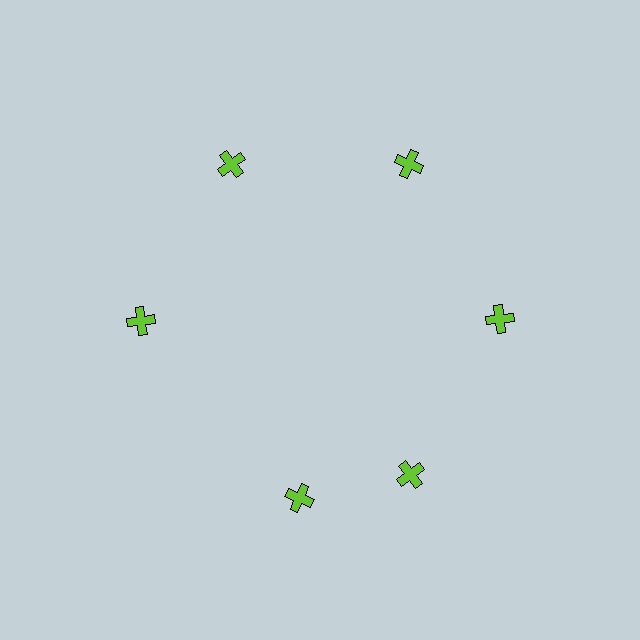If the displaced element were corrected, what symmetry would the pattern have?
It would have 6-fold rotational symmetry — the pattern would map onto itself every 60 degrees.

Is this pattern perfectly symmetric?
No. The 6 lime crosses are arranged in a ring, but one element near the 7 o'clock position is rotated out of alignment along the ring, breaking the 6-fold rotational symmetry.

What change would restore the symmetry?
The symmetry would be restored by rotating it back into even spacing with its neighbors so that all 6 crosses sit at equal angles and equal distance from the center.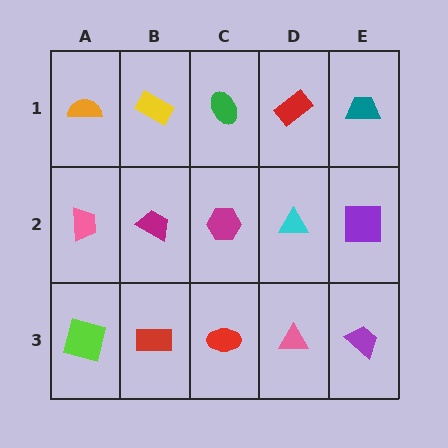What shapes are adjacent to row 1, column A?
A pink trapezoid (row 2, column A), a yellow rectangle (row 1, column B).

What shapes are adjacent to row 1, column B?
A magenta trapezoid (row 2, column B), an orange semicircle (row 1, column A), a green ellipse (row 1, column C).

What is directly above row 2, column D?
A red rectangle.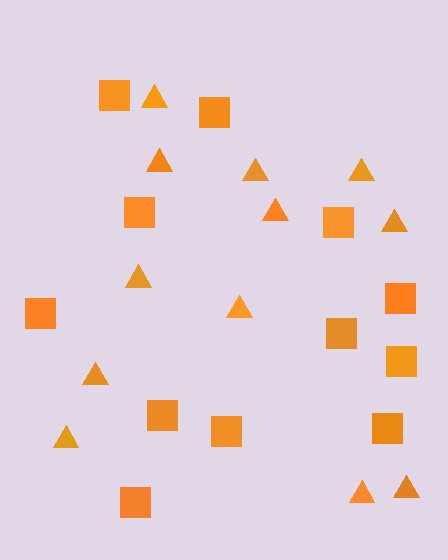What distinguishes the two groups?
There are 2 groups: one group of triangles (12) and one group of squares (12).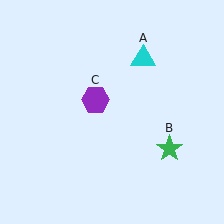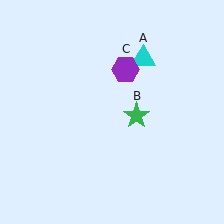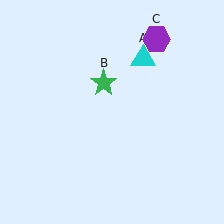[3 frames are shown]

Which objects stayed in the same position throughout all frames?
Cyan triangle (object A) remained stationary.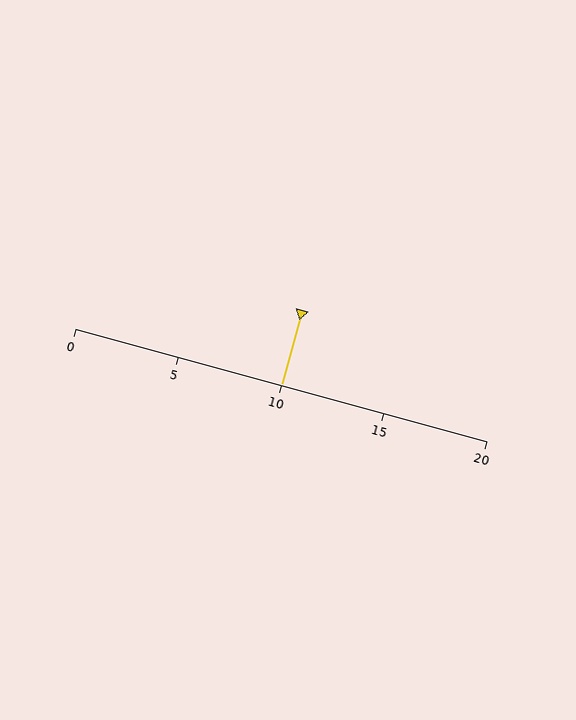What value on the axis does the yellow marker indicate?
The marker indicates approximately 10.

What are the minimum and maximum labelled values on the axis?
The axis runs from 0 to 20.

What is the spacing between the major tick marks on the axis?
The major ticks are spaced 5 apart.